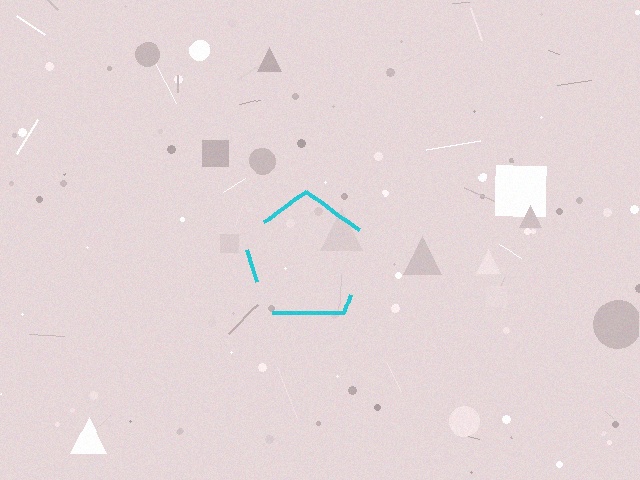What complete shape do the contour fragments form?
The contour fragments form a pentagon.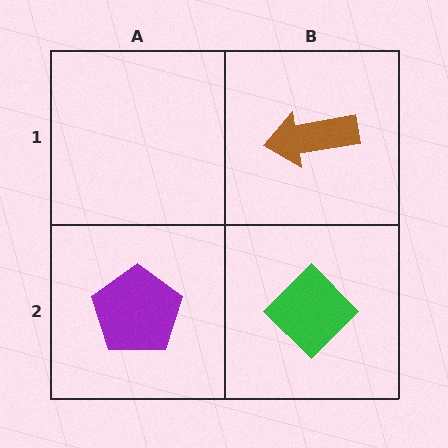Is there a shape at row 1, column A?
No, that cell is empty.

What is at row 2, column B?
A green diamond.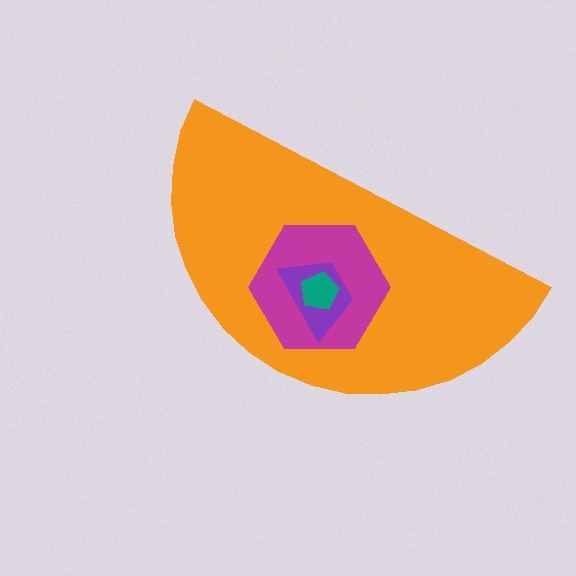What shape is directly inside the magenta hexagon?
The purple trapezoid.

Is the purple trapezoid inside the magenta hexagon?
Yes.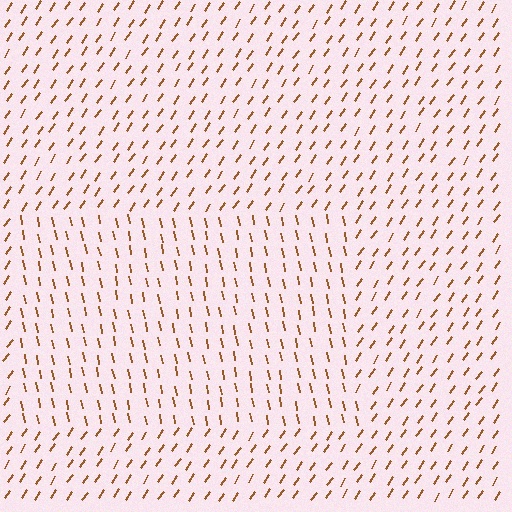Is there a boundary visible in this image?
Yes, there is a texture boundary formed by a change in line orientation.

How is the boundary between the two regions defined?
The boundary is defined purely by a change in line orientation (approximately 45 degrees difference). All lines are the same color and thickness.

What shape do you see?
I see a rectangle.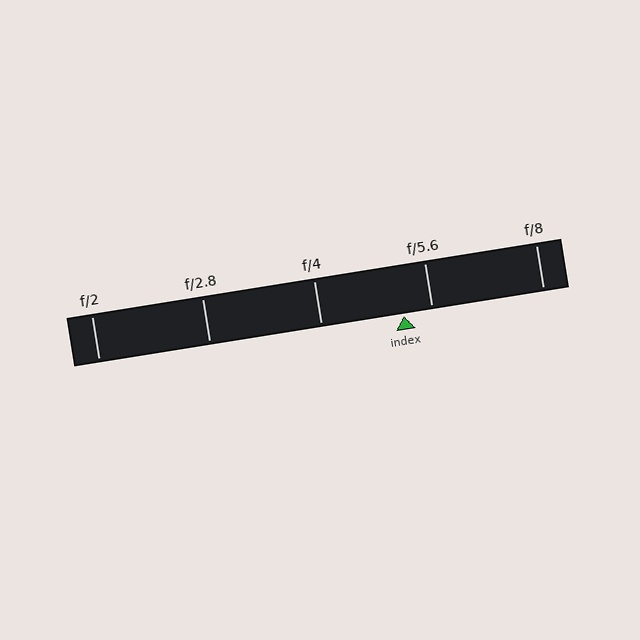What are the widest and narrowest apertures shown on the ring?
The widest aperture shown is f/2 and the narrowest is f/8.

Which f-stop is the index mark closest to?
The index mark is closest to f/5.6.